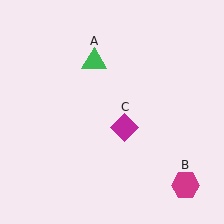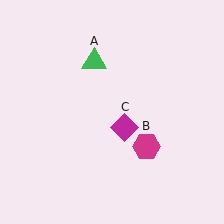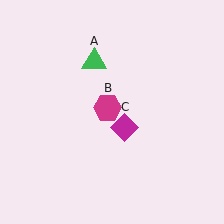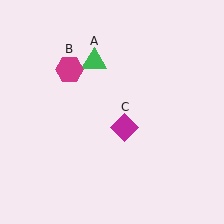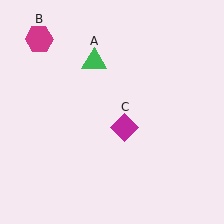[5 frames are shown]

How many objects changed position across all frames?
1 object changed position: magenta hexagon (object B).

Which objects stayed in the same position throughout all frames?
Green triangle (object A) and magenta diamond (object C) remained stationary.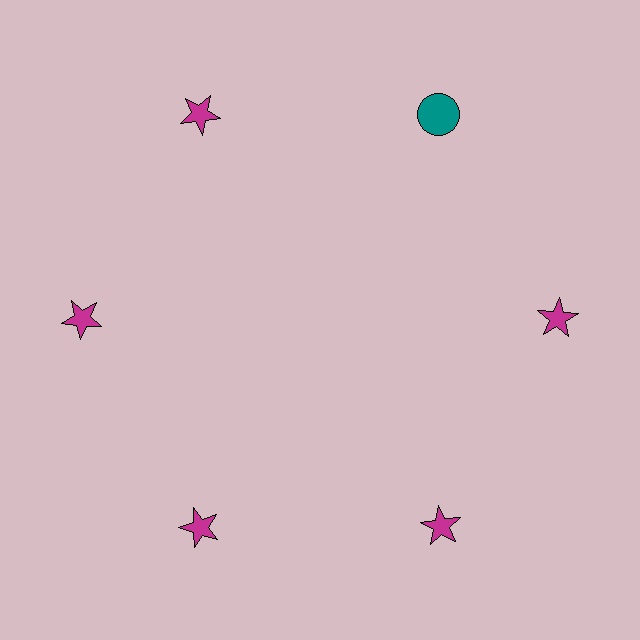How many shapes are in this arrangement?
There are 6 shapes arranged in a ring pattern.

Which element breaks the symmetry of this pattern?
The teal circle at roughly the 1 o'clock position breaks the symmetry. All other shapes are magenta stars.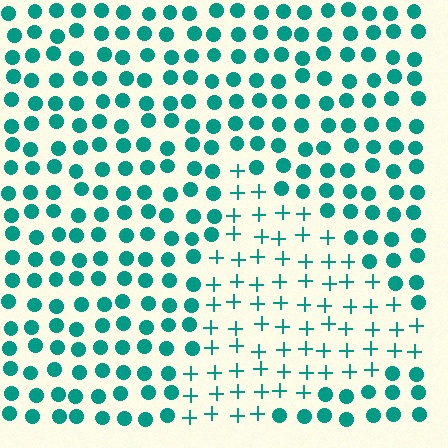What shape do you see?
I see a triangle.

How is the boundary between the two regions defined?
The boundary is defined by a change in element shape: plus signs inside vs. circles outside. All elements share the same color and spacing.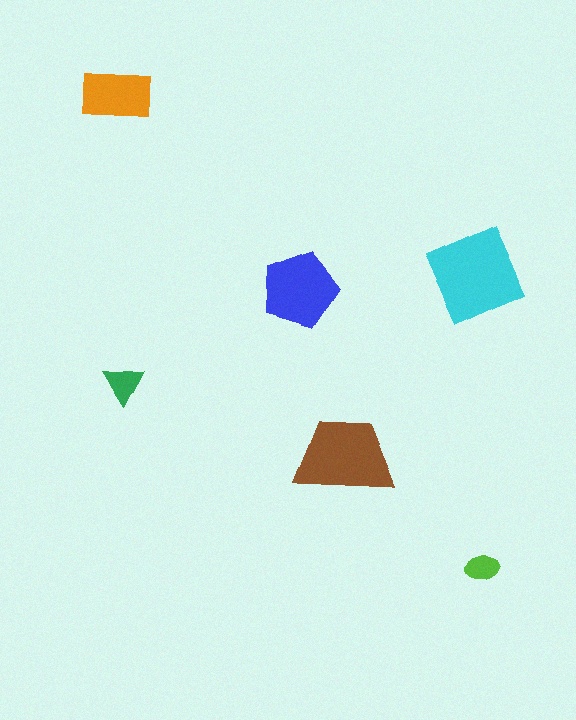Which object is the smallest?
The lime ellipse.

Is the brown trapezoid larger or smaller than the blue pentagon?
Larger.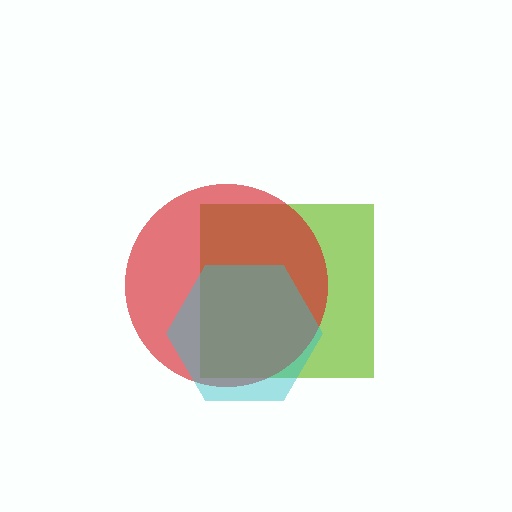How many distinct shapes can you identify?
There are 3 distinct shapes: a lime square, a red circle, a cyan hexagon.